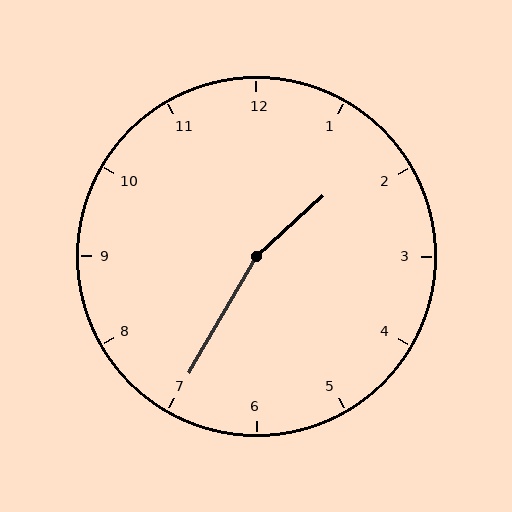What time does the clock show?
1:35.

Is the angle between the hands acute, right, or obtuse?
It is obtuse.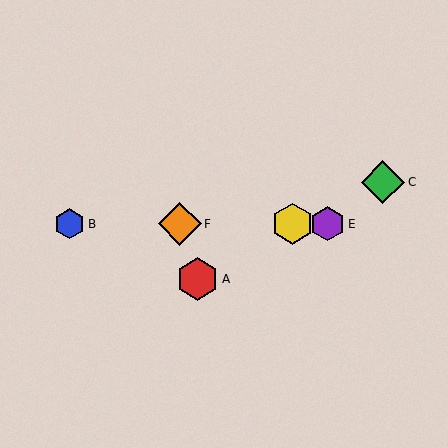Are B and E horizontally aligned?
Yes, both are at y≈224.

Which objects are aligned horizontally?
Objects B, D, E, F are aligned horizontally.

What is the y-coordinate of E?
Object E is at y≈224.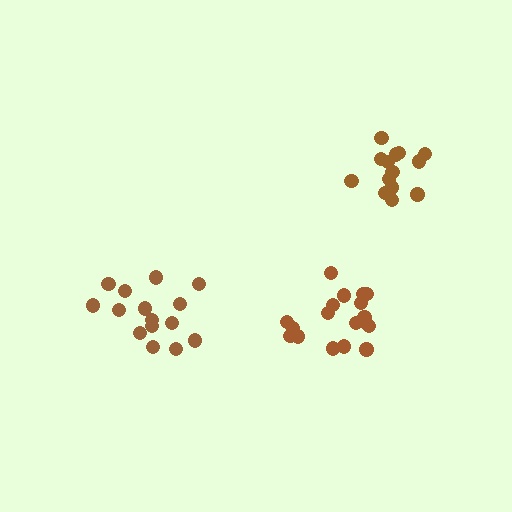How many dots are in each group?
Group 1: 18 dots, Group 2: 15 dots, Group 3: 14 dots (47 total).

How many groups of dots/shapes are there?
There are 3 groups.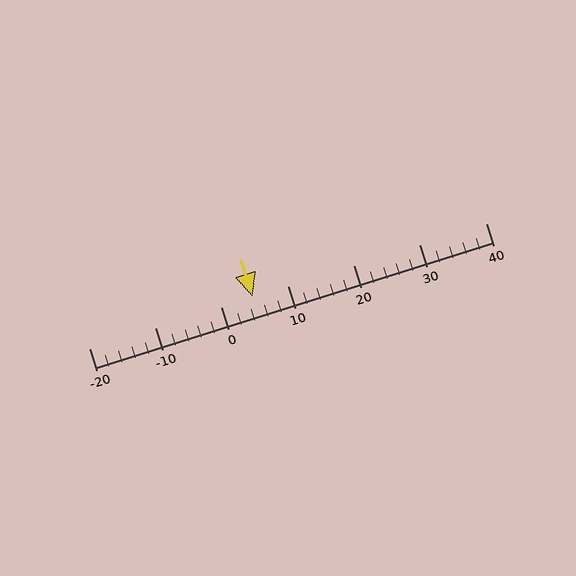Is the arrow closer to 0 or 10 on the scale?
The arrow is closer to 0.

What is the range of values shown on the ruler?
The ruler shows values from -20 to 40.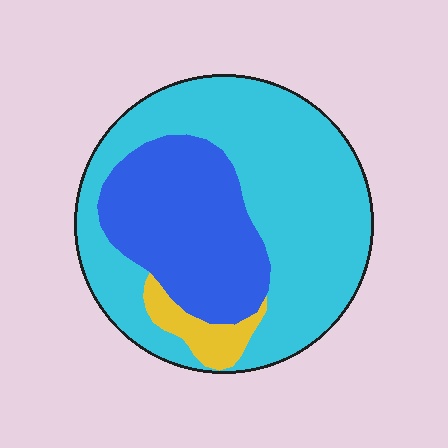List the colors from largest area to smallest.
From largest to smallest: cyan, blue, yellow.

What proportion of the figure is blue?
Blue covers around 30% of the figure.